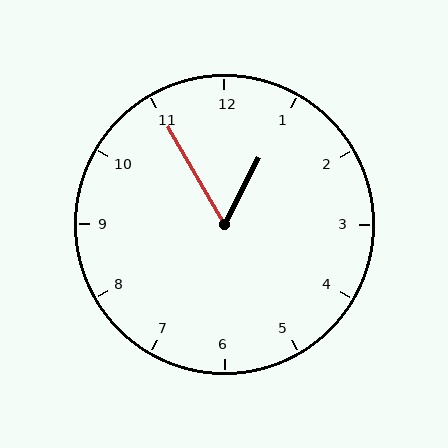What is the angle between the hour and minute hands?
Approximately 58 degrees.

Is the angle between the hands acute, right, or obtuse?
It is acute.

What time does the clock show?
12:55.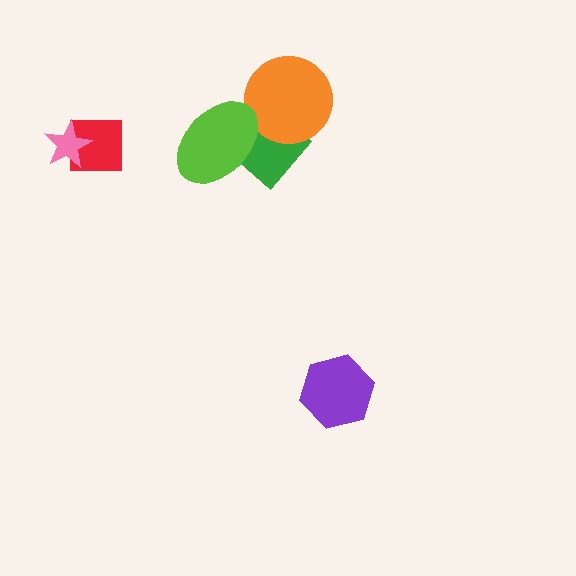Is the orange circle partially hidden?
No, no other shape covers it.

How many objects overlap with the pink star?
1 object overlaps with the pink star.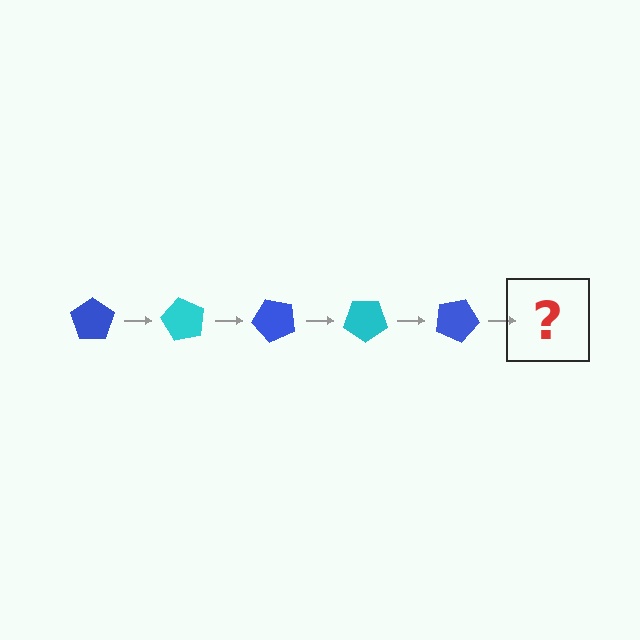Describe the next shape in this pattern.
It should be a cyan pentagon, rotated 300 degrees from the start.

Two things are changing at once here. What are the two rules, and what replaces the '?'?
The two rules are that it rotates 60 degrees each step and the color cycles through blue and cyan. The '?' should be a cyan pentagon, rotated 300 degrees from the start.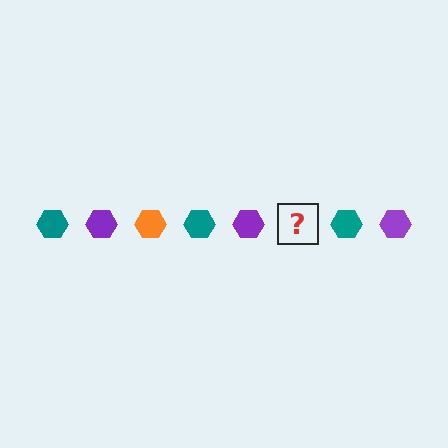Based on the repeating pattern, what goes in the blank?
The blank should be an orange hexagon.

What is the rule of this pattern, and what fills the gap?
The rule is that the pattern cycles through teal, purple, orange hexagons. The gap should be filled with an orange hexagon.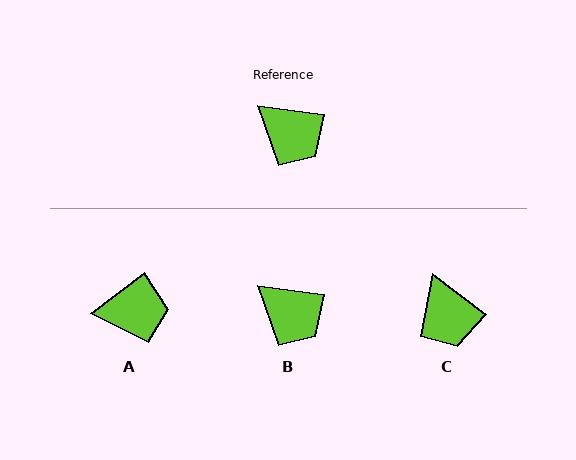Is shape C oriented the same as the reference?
No, it is off by about 29 degrees.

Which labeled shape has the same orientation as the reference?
B.